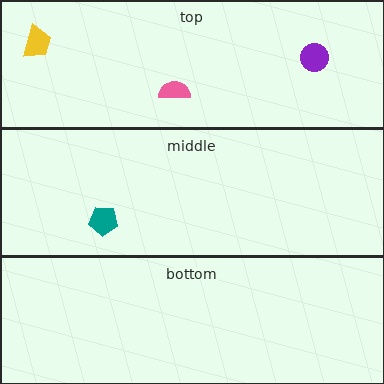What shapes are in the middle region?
The teal pentagon.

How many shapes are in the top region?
3.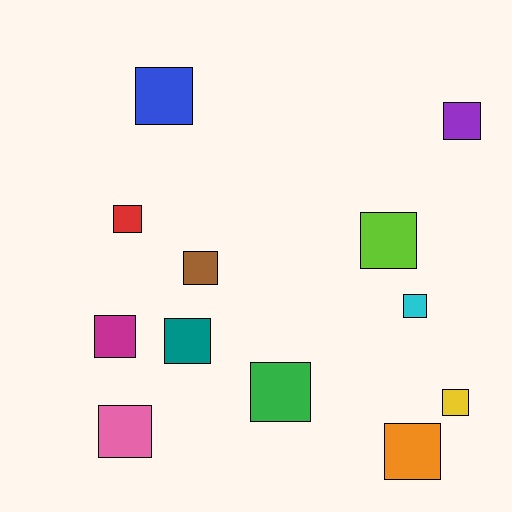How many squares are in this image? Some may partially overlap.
There are 12 squares.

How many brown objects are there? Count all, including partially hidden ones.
There is 1 brown object.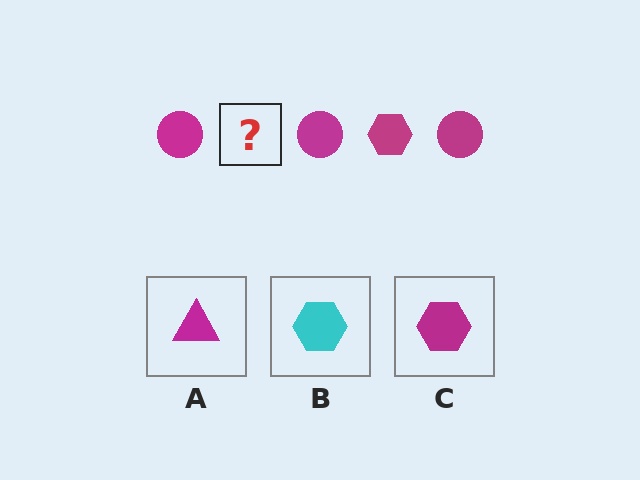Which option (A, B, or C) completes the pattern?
C.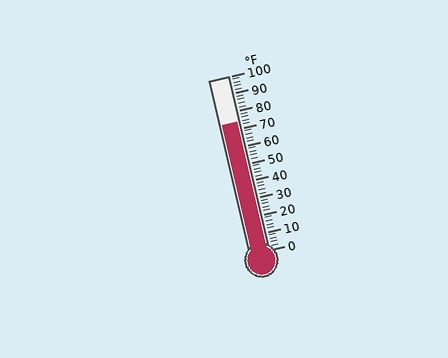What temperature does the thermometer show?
The thermometer shows approximately 74°F.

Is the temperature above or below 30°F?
The temperature is above 30°F.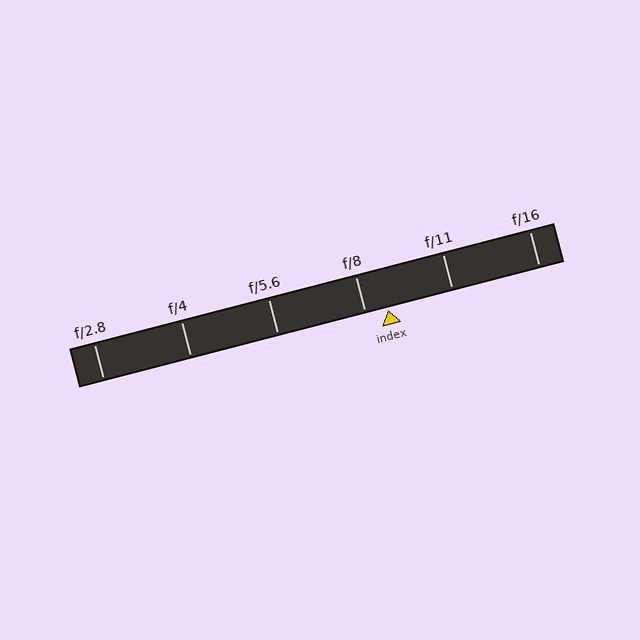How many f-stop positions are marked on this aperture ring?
There are 6 f-stop positions marked.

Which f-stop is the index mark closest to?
The index mark is closest to f/8.